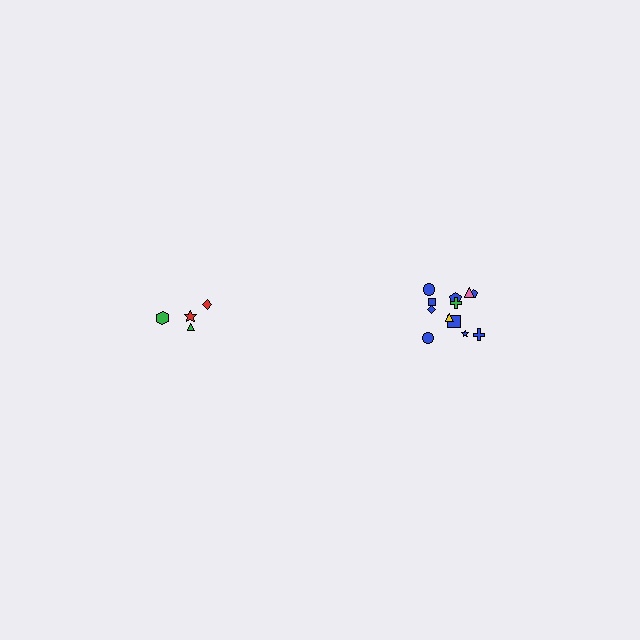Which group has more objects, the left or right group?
The right group.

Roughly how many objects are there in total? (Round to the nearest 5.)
Roughly 15 objects in total.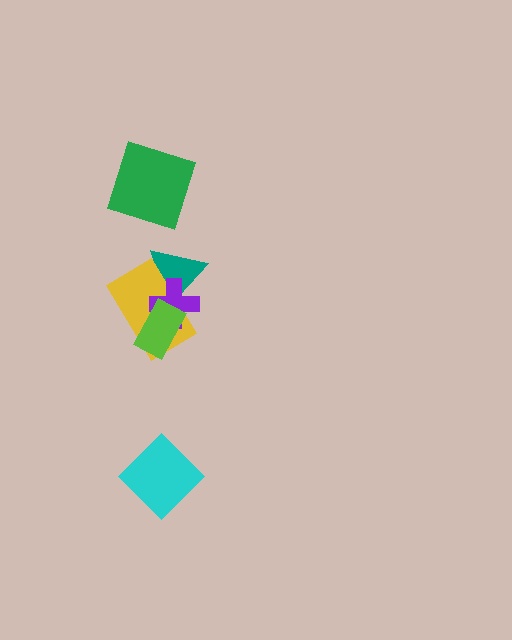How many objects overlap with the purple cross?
3 objects overlap with the purple cross.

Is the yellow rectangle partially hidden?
Yes, it is partially covered by another shape.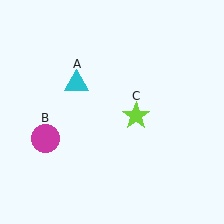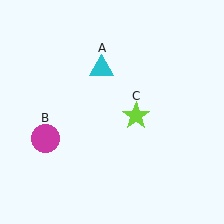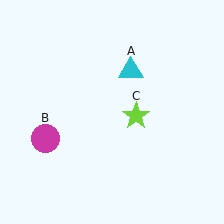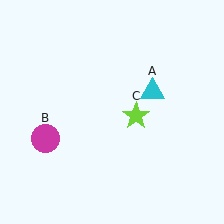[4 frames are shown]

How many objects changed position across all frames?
1 object changed position: cyan triangle (object A).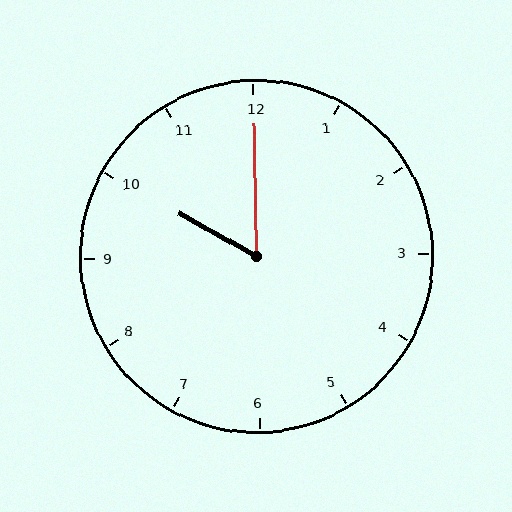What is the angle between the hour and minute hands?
Approximately 60 degrees.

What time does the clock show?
10:00.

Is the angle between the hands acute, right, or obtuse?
It is acute.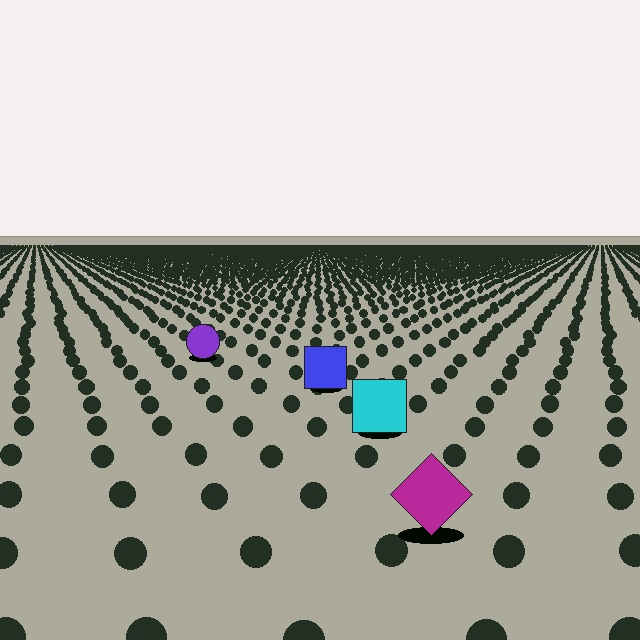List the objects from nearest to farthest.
From nearest to farthest: the magenta diamond, the cyan square, the blue square, the purple circle.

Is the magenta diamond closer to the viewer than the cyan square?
Yes. The magenta diamond is closer — you can tell from the texture gradient: the ground texture is coarser near it.